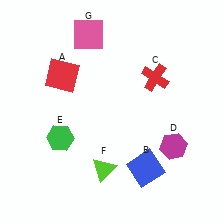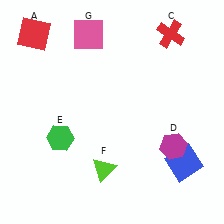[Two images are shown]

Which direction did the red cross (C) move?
The red cross (C) moved up.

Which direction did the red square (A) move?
The red square (A) moved up.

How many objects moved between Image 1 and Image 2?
3 objects moved between the two images.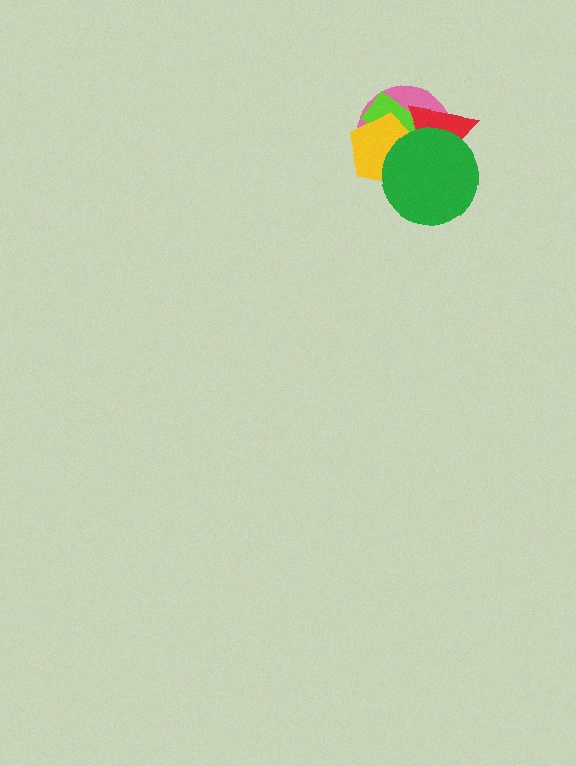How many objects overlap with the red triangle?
4 objects overlap with the red triangle.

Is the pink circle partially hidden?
Yes, it is partially covered by another shape.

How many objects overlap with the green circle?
4 objects overlap with the green circle.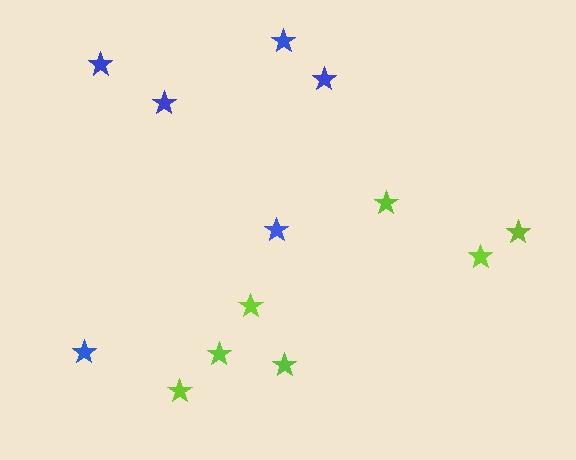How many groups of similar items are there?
There are 2 groups: one group of lime stars (7) and one group of blue stars (6).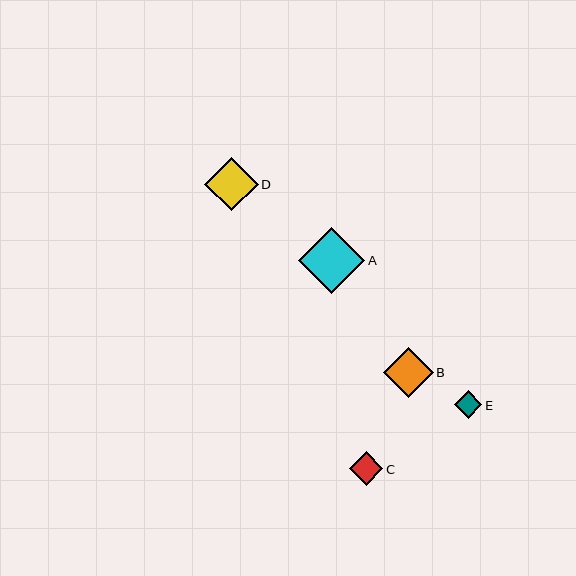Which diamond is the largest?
Diamond A is the largest with a size of approximately 66 pixels.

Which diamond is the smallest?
Diamond E is the smallest with a size of approximately 27 pixels.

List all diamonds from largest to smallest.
From largest to smallest: A, D, B, C, E.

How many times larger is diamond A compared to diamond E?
Diamond A is approximately 2.4 times the size of diamond E.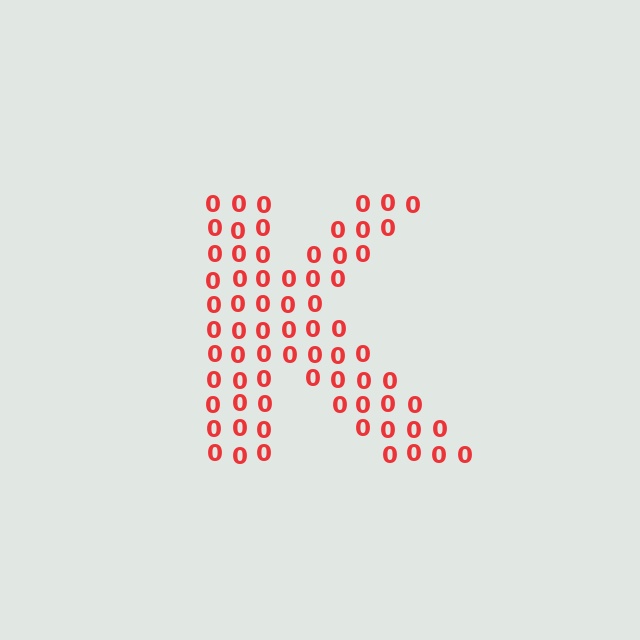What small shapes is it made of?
It is made of small digit 0's.